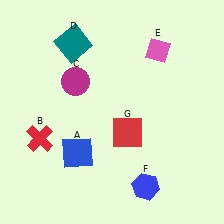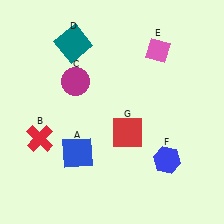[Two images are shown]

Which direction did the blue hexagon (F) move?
The blue hexagon (F) moved up.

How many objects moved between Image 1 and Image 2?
1 object moved between the two images.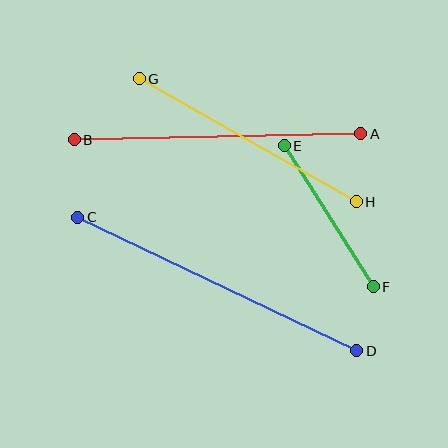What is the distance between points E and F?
The distance is approximately 166 pixels.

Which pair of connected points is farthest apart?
Points C and D are farthest apart.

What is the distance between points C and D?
The distance is approximately 310 pixels.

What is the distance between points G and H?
The distance is approximately 250 pixels.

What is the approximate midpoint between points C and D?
The midpoint is at approximately (217, 284) pixels.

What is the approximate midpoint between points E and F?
The midpoint is at approximately (329, 216) pixels.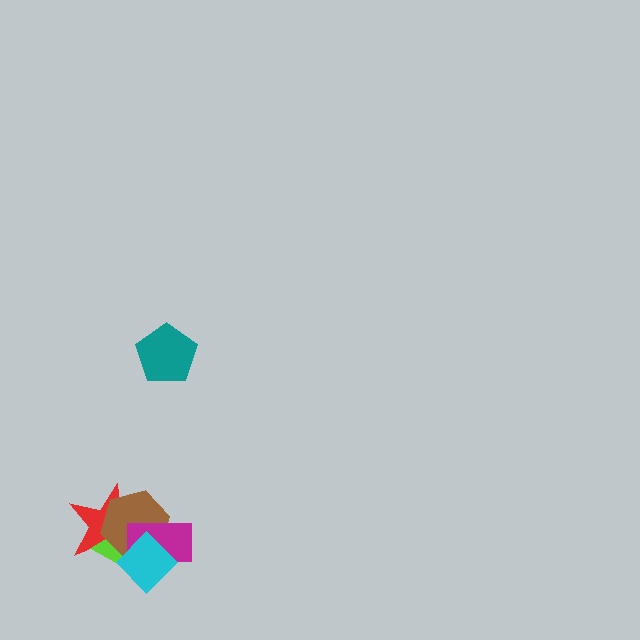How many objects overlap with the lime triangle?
4 objects overlap with the lime triangle.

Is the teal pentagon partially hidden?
No, no other shape covers it.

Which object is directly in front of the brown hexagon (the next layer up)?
The magenta rectangle is directly in front of the brown hexagon.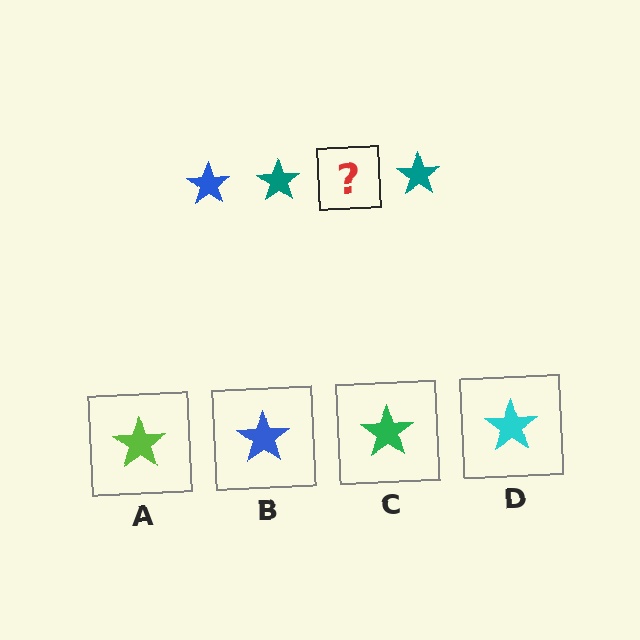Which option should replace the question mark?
Option B.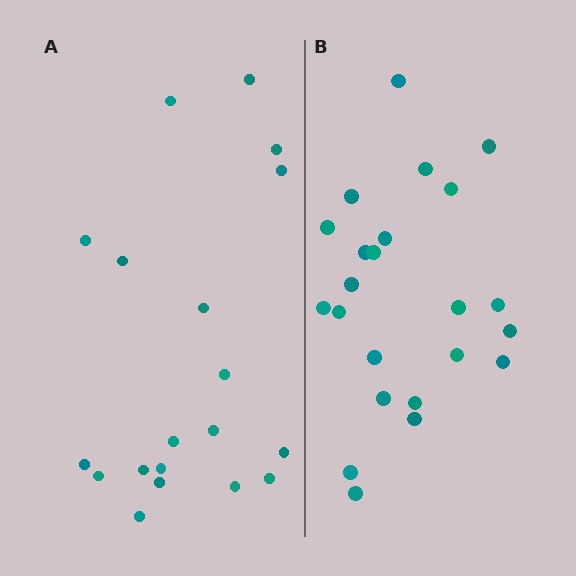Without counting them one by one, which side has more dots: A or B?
Region B (the right region) has more dots.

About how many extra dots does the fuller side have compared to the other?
Region B has about 4 more dots than region A.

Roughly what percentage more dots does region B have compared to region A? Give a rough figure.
About 20% more.